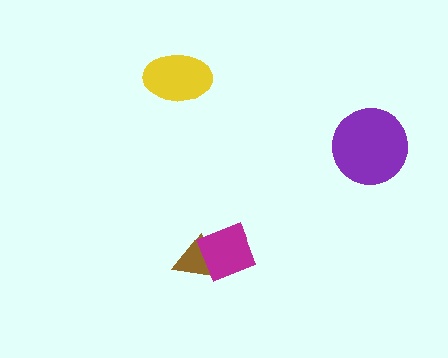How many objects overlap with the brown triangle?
1 object overlaps with the brown triangle.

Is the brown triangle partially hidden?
Yes, it is partially covered by another shape.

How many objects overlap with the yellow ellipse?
0 objects overlap with the yellow ellipse.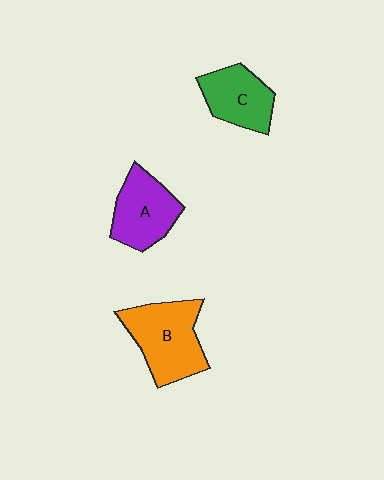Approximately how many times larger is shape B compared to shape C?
Approximately 1.4 times.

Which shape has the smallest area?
Shape C (green).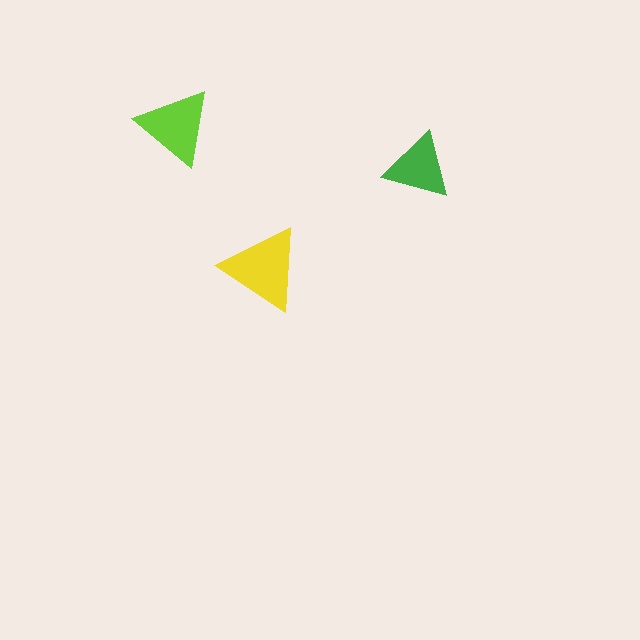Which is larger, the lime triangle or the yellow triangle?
The yellow one.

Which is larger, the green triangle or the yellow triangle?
The yellow one.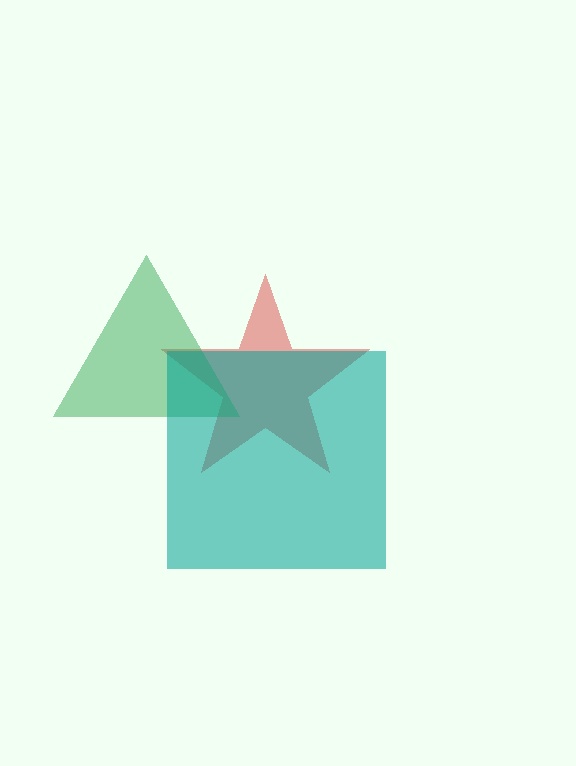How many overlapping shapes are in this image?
There are 3 overlapping shapes in the image.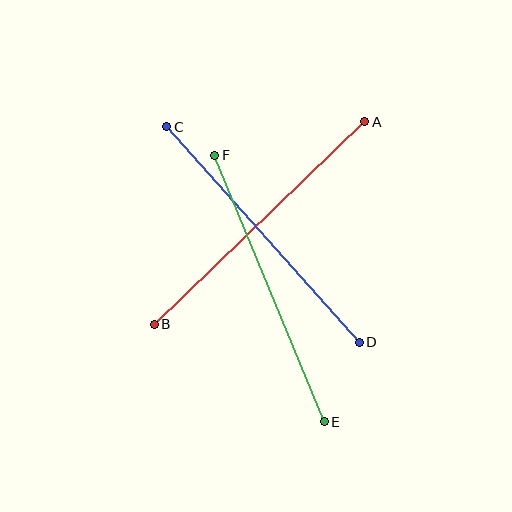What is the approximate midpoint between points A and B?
The midpoint is at approximately (259, 223) pixels.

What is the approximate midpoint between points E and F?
The midpoint is at approximately (269, 289) pixels.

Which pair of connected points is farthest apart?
Points A and B are farthest apart.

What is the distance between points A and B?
The distance is approximately 292 pixels.